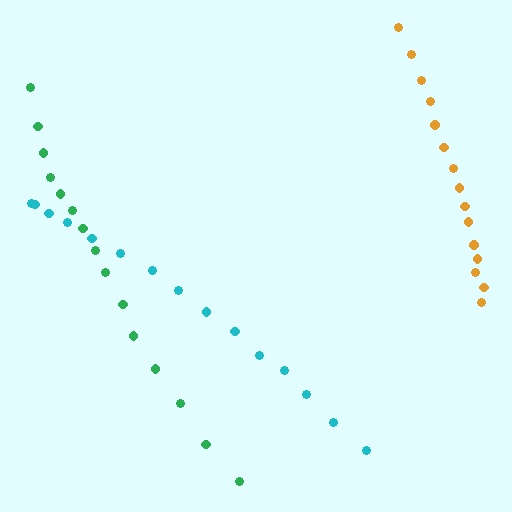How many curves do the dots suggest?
There are 3 distinct paths.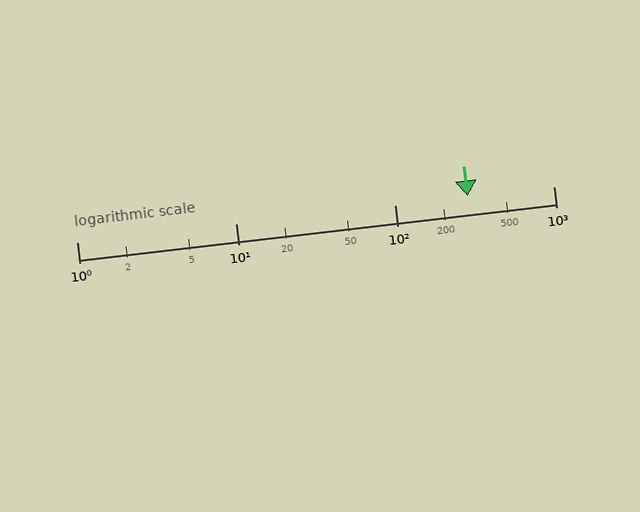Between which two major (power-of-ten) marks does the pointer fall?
The pointer is between 100 and 1000.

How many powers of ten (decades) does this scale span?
The scale spans 3 decades, from 1 to 1000.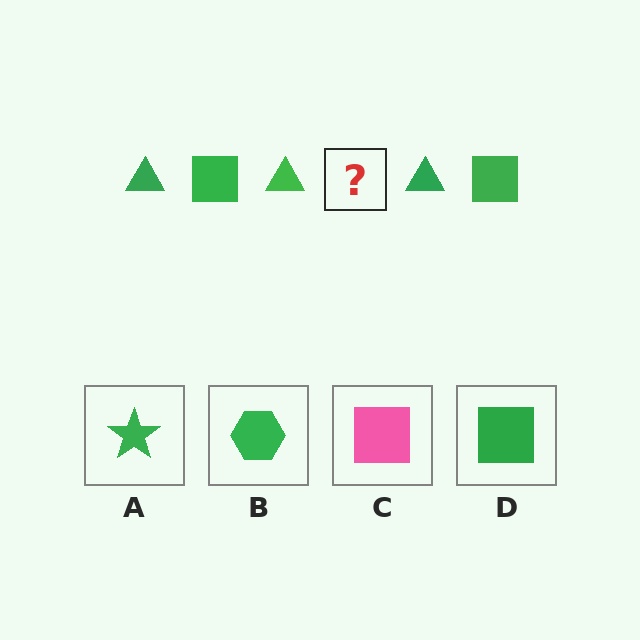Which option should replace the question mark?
Option D.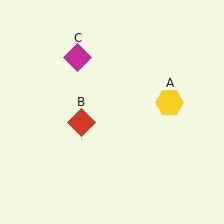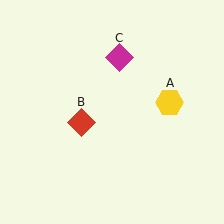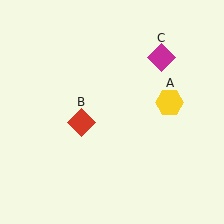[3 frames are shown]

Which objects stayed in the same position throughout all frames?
Yellow hexagon (object A) and red diamond (object B) remained stationary.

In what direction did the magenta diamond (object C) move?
The magenta diamond (object C) moved right.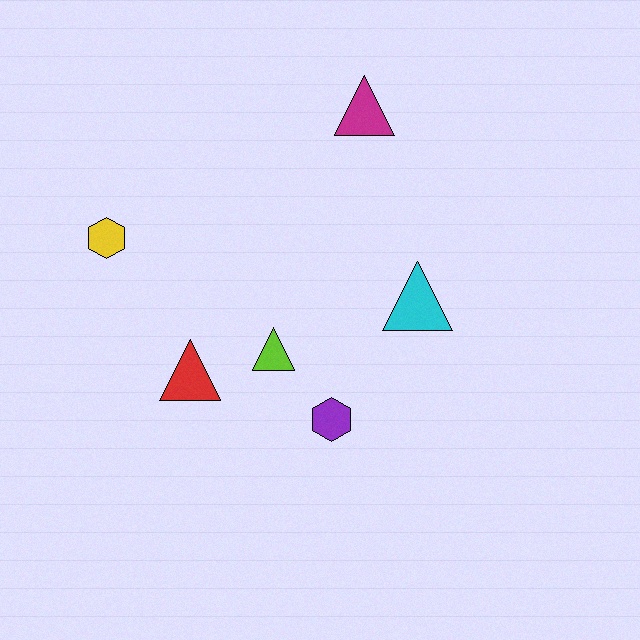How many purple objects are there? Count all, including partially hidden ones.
There is 1 purple object.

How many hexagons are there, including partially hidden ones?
There are 2 hexagons.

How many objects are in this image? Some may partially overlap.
There are 6 objects.